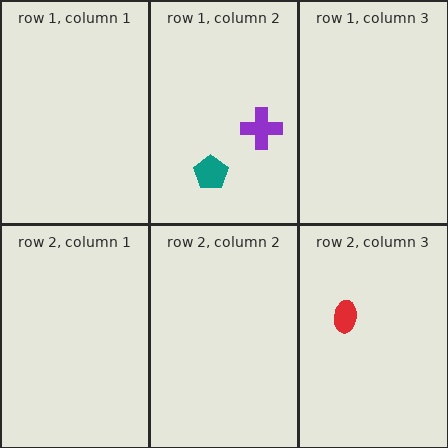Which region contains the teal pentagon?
The row 1, column 2 region.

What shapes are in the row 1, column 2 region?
The purple cross, the teal pentagon.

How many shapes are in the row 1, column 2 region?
2.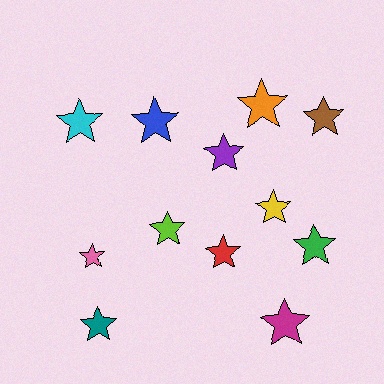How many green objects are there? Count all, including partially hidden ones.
There is 1 green object.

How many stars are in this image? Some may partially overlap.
There are 12 stars.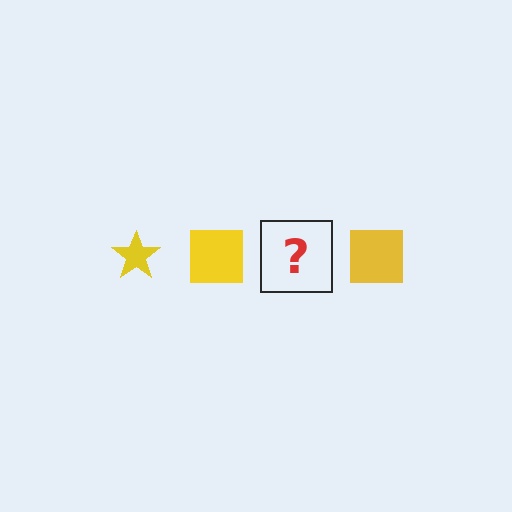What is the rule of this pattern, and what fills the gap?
The rule is that the pattern cycles through star, square shapes in yellow. The gap should be filled with a yellow star.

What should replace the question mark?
The question mark should be replaced with a yellow star.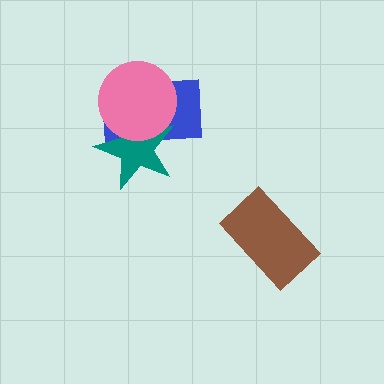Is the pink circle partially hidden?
No, no other shape covers it.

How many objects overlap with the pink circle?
2 objects overlap with the pink circle.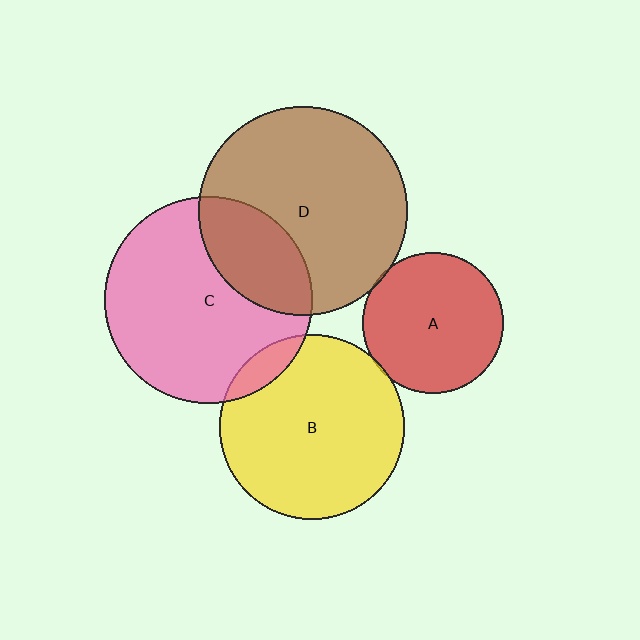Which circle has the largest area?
Circle D (brown).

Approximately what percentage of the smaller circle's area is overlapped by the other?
Approximately 10%.